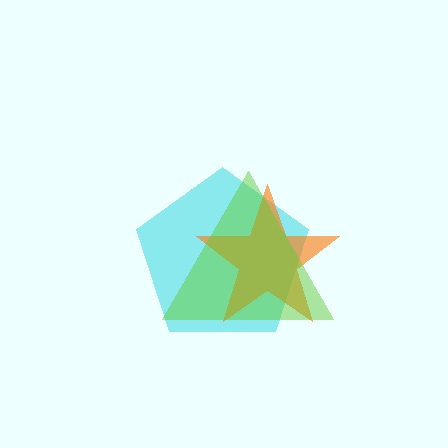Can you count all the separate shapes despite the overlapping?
Yes, there are 3 separate shapes.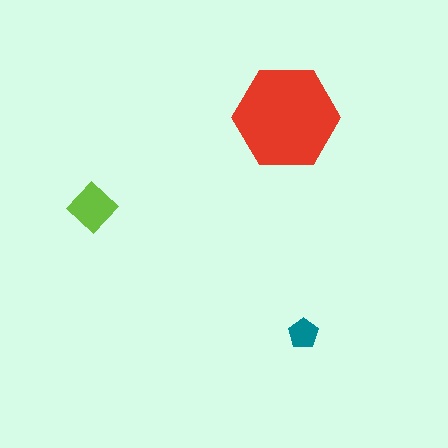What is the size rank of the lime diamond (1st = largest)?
2nd.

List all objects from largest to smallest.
The red hexagon, the lime diamond, the teal pentagon.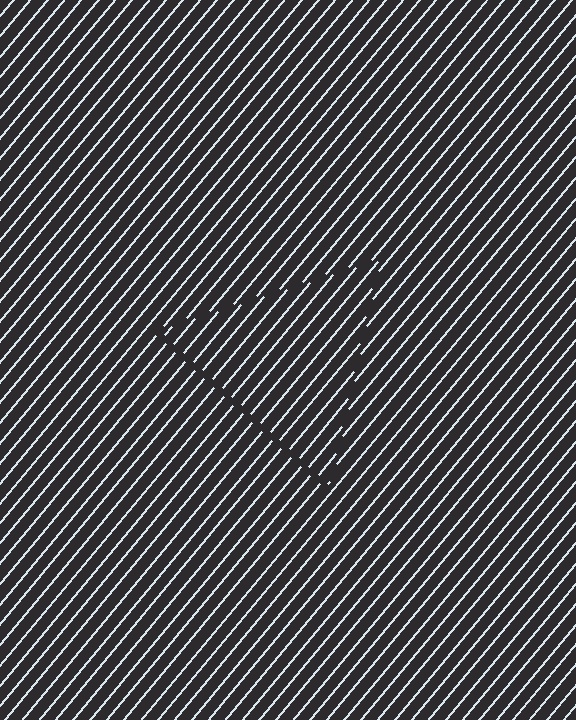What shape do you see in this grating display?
An illusory triangle. The interior of the shape contains the same grating, shifted by half a period — the contour is defined by the phase discontinuity where line-ends from the inner and outer gratings abut.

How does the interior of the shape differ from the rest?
The interior of the shape contains the same grating, shifted by half a period — the contour is defined by the phase discontinuity where line-ends from the inner and outer gratings abut.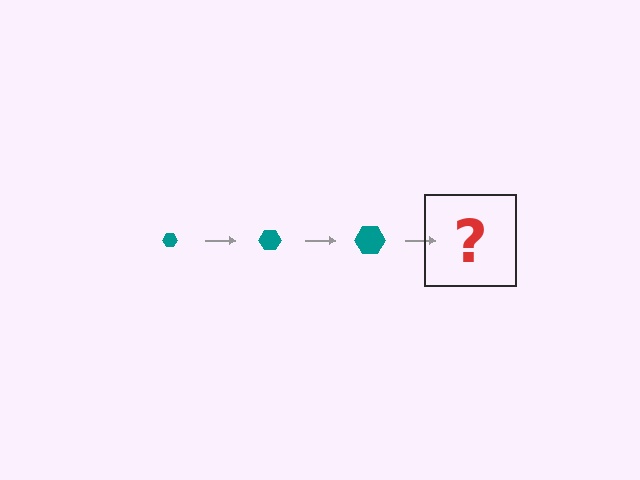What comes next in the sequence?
The next element should be a teal hexagon, larger than the previous one.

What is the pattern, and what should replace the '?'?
The pattern is that the hexagon gets progressively larger each step. The '?' should be a teal hexagon, larger than the previous one.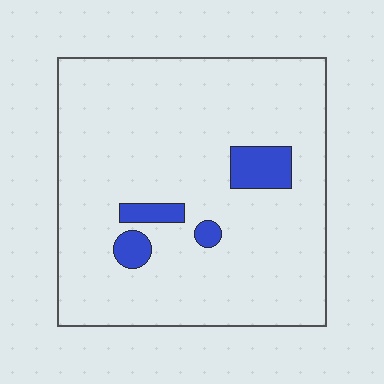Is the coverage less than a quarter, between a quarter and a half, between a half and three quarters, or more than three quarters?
Less than a quarter.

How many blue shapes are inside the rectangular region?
4.